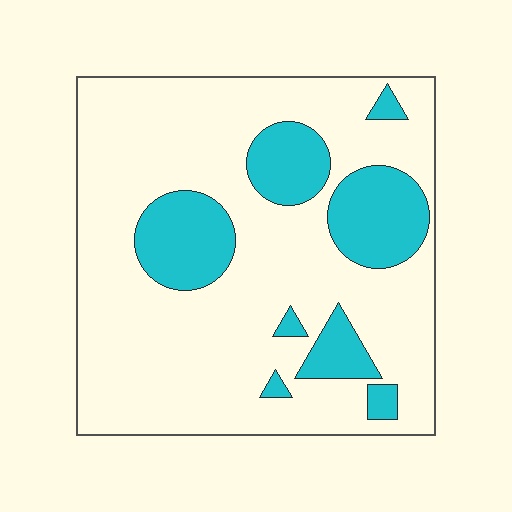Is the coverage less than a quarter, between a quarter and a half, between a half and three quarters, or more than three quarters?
Less than a quarter.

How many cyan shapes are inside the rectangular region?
8.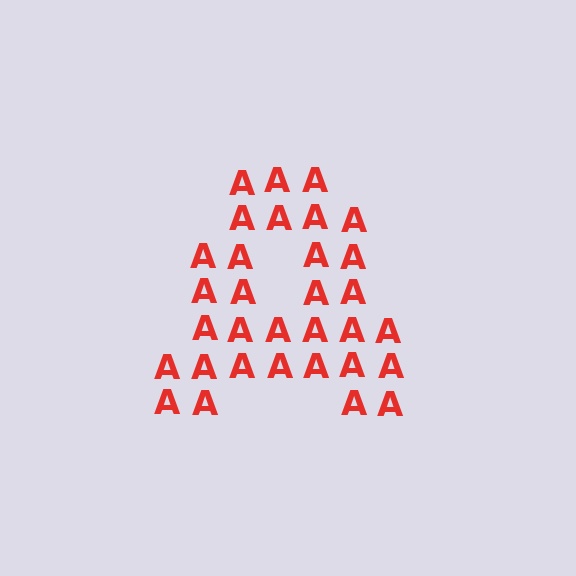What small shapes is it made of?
It is made of small letter A's.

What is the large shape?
The large shape is the letter A.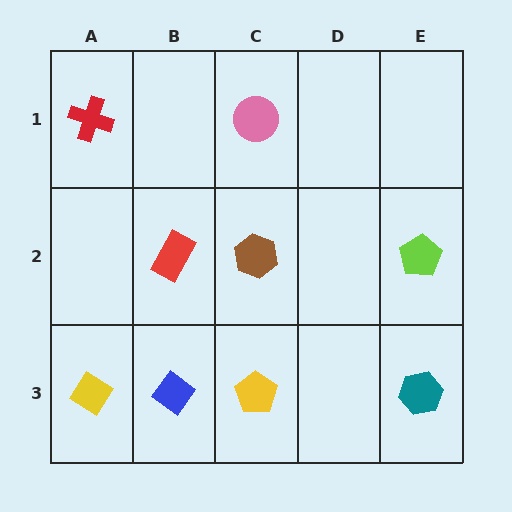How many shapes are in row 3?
4 shapes.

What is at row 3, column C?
A yellow pentagon.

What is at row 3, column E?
A teal hexagon.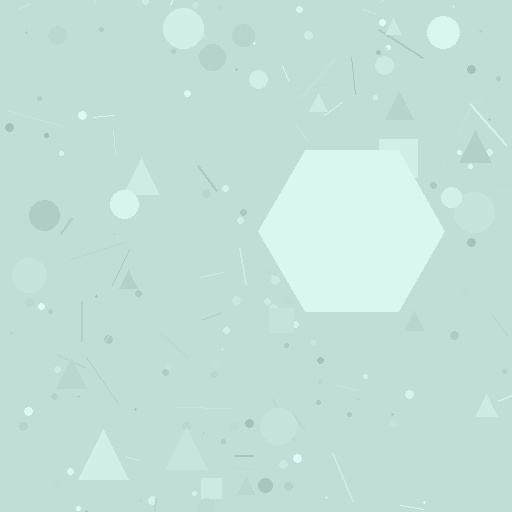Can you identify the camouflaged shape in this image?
The camouflaged shape is a hexagon.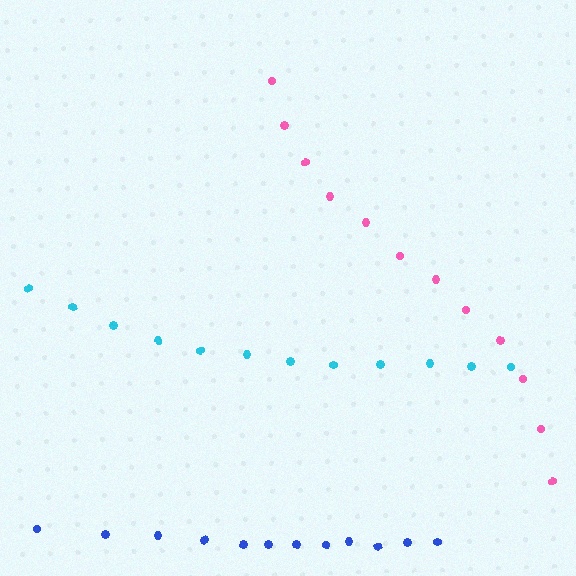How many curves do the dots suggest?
There are 3 distinct paths.